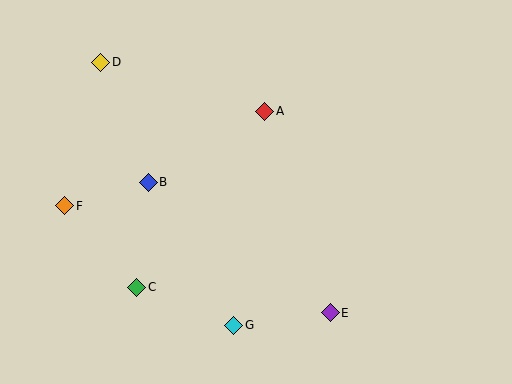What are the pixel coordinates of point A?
Point A is at (265, 111).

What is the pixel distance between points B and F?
The distance between B and F is 87 pixels.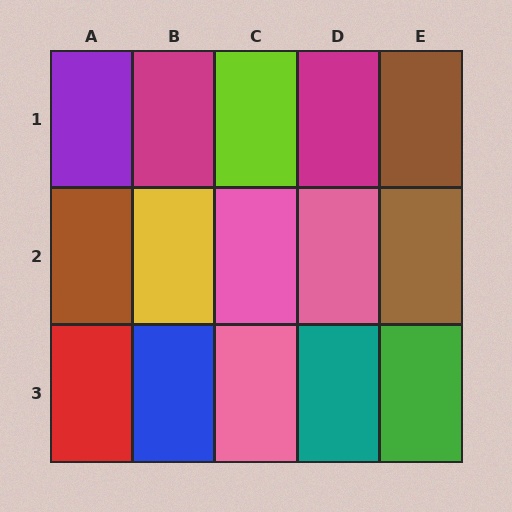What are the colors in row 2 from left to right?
Brown, yellow, pink, pink, brown.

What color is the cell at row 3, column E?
Green.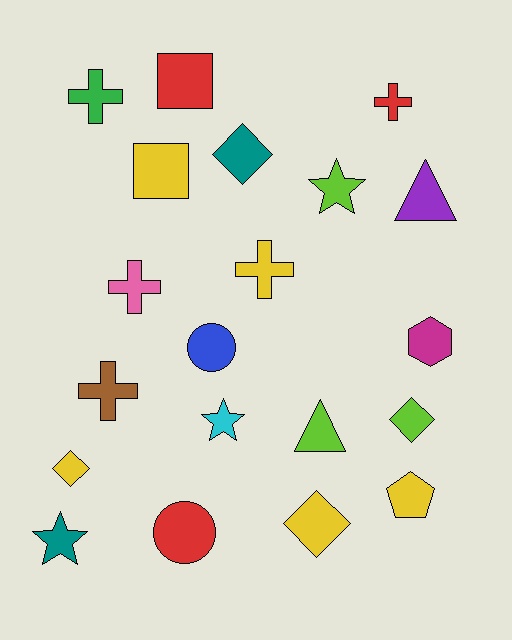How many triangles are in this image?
There are 2 triangles.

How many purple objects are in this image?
There is 1 purple object.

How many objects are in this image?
There are 20 objects.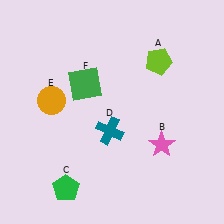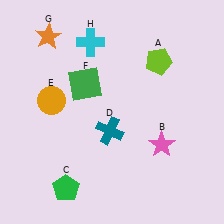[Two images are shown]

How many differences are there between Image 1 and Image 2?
There are 2 differences between the two images.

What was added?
An orange star (G), a cyan cross (H) were added in Image 2.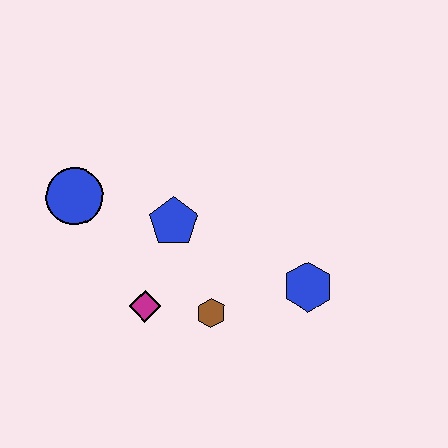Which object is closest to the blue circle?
The blue pentagon is closest to the blue circle.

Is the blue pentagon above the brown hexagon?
Yes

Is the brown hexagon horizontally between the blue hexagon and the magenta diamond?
Yes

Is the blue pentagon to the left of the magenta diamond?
No